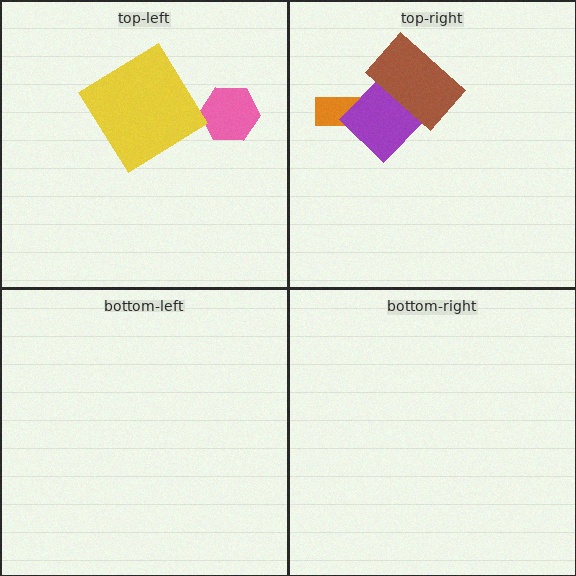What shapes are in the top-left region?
The pink hexagon, the yellow diamond.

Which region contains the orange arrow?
The top-right region.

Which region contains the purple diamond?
The top-right region.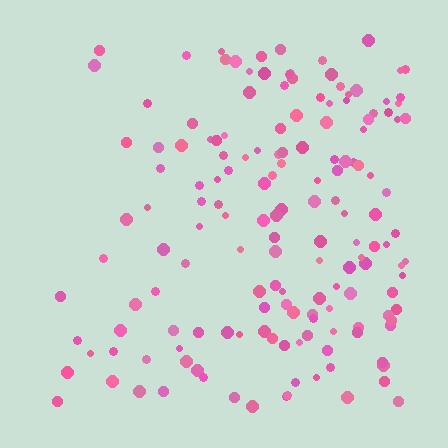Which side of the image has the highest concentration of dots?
The right.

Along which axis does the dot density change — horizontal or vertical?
Horizontal.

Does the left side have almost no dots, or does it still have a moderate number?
Still a moderate number, just noticeably fewer than the right.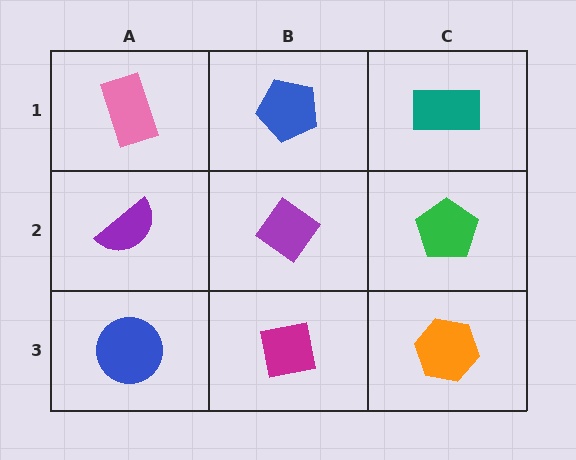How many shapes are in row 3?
3 shapes.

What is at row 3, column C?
An orange hexagon.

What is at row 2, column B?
A purple diamond.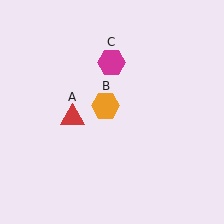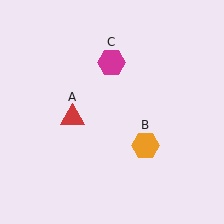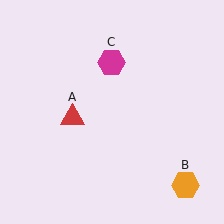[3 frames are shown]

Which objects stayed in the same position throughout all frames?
Red triangle (object A) and magenta hexagon (object C) remained stationary.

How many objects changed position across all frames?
1 object changed position: orange hexagon (object B).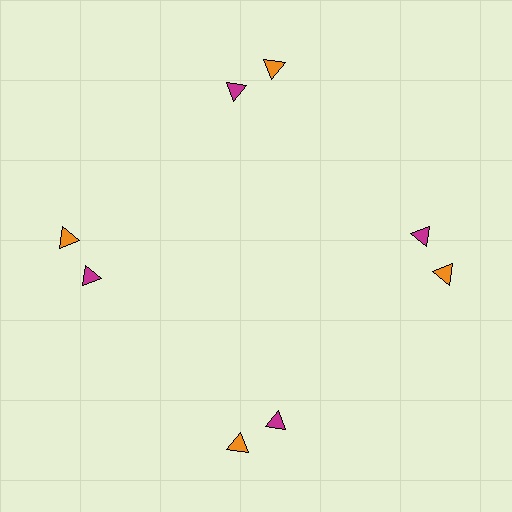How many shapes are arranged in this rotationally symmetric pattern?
There are 8 shapes, arranged in 4 groups of 2.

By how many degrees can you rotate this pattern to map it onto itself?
The pattern maps onto itself every 90 degrees of rotation.